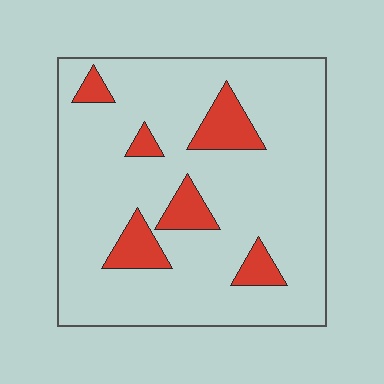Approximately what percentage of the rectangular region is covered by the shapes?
Approximately 15%.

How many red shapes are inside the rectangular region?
6.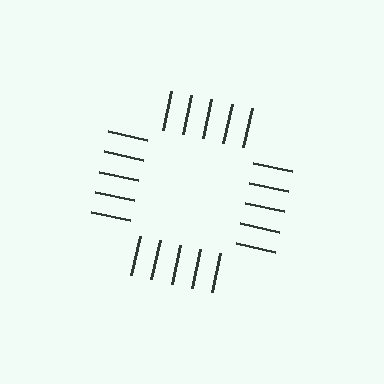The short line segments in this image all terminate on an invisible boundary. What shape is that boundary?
An illusory square — the line segments terminate on its edges but no continuous stroke is drawn.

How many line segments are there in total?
20 — 5 along each of the 4 edges.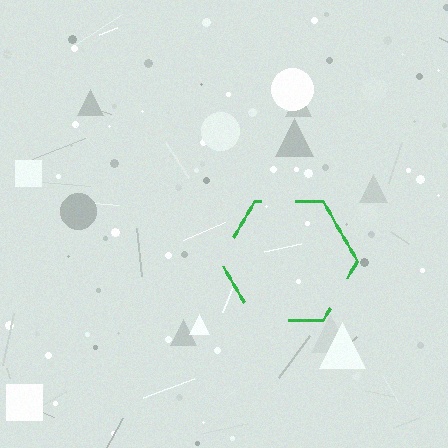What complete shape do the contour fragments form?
The contour fragments form a hexagon.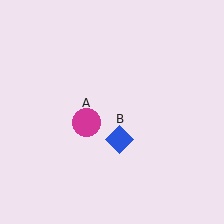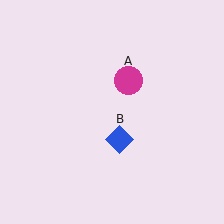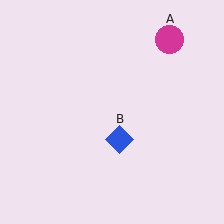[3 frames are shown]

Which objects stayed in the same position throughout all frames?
Blue diamond (object B) remained stationary.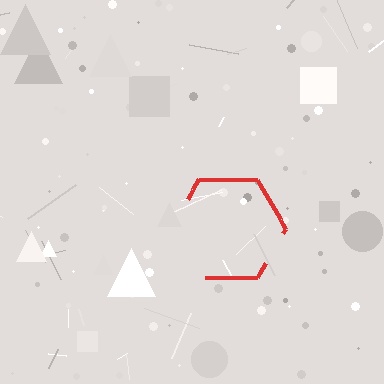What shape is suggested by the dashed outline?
The dashed outline suggests a hexagon.